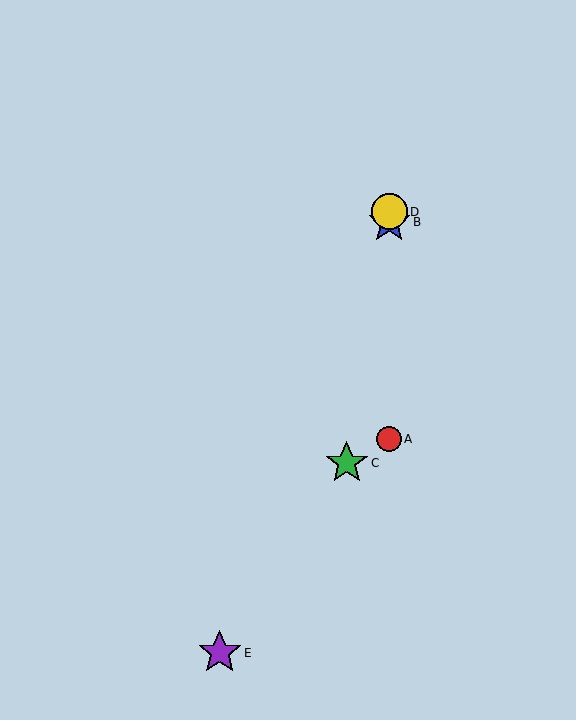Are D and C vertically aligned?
No, D is at x≈389 and C is at x≈347.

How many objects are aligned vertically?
3 objects (A, B, D) are aligned vertically.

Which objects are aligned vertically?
Objects A, B, D are aligned vertically.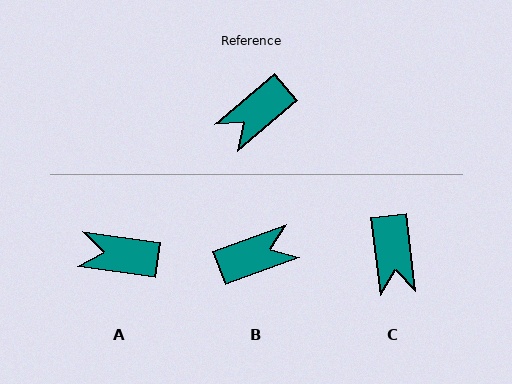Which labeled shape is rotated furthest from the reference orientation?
B, about 160 degrees away.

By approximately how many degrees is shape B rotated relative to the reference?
Approximately 160 degrees counter-clockwise.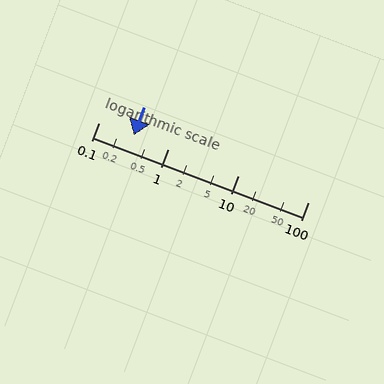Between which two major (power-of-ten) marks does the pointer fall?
The pointer is between 0.1 and 1.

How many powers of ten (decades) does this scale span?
The scale spans 3 decades, from 0.1 to 100.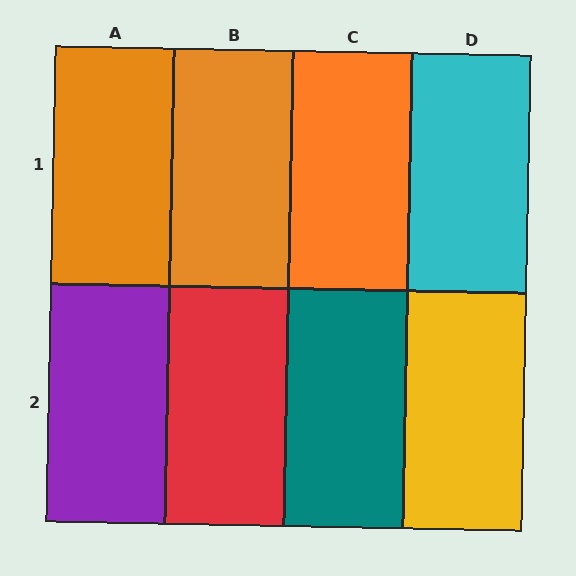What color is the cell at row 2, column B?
Red.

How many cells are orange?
3 cells are orange.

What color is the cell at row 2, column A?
Purple.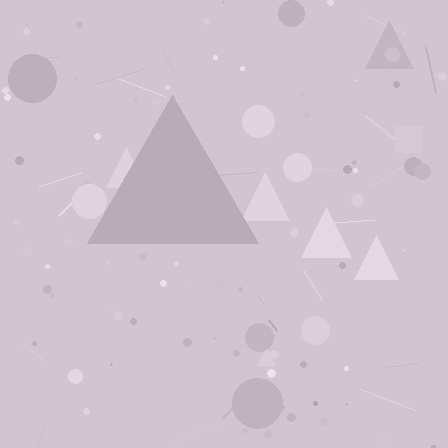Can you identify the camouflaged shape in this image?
The camouflaged shape is a triangle.